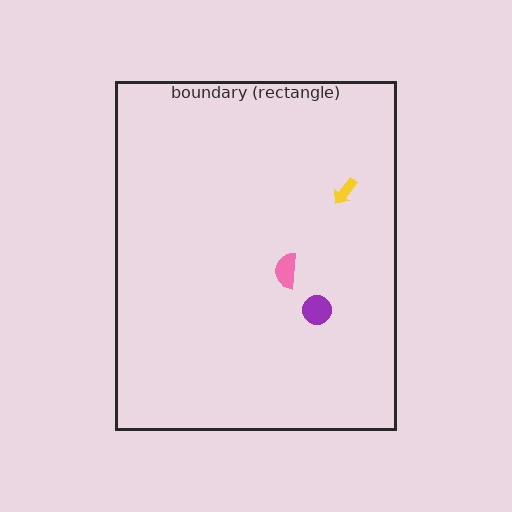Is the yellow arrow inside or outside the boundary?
Inside.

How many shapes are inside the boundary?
3 inside, 0 outside.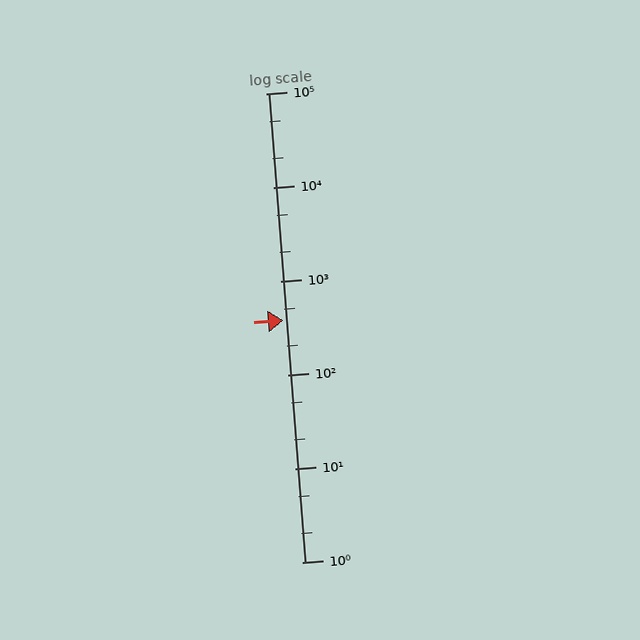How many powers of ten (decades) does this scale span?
The scale spans 5 decades, from 1 to 100000.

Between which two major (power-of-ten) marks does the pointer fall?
The pointer is between 100 and 1000.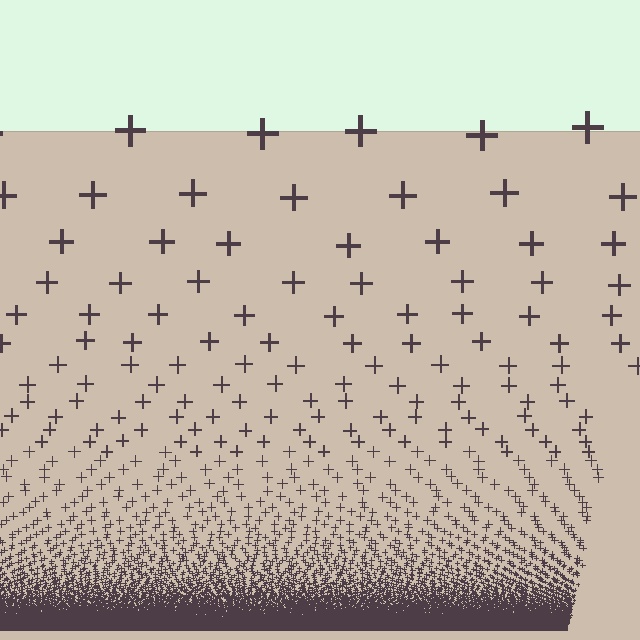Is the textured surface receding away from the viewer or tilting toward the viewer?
The surface appears to tilt toward the viewer. Texture elements get larger and sparser toward the top.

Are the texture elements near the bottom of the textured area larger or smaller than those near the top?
Smaller. The gradient is inverted — elements near the bottom are smaller and denser.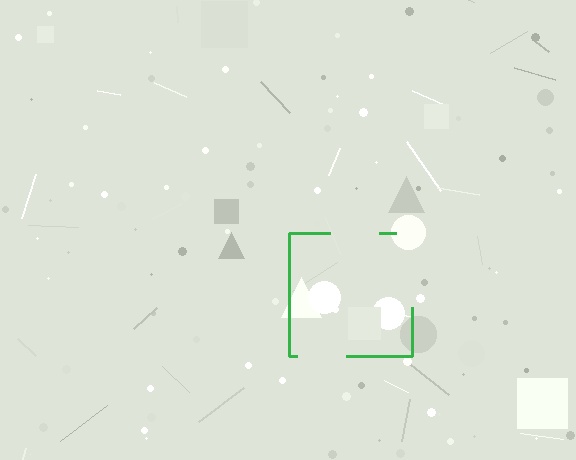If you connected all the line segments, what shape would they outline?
They would outline a square.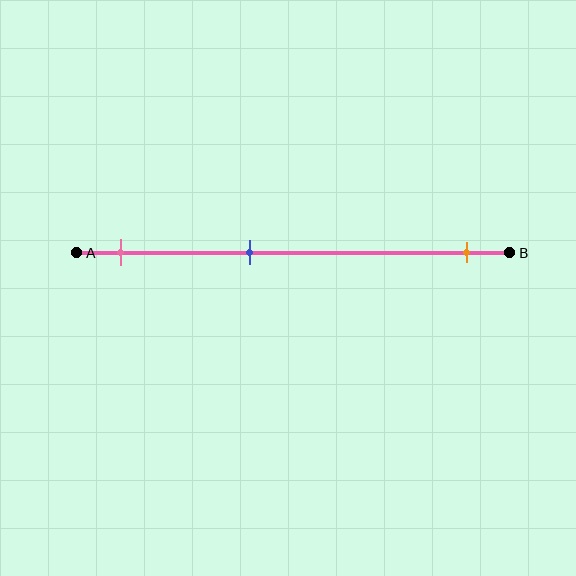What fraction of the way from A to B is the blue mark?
The blue mark is approximately 40% (0.4) of the way from A to B.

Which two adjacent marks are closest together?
The pink and blue marks are the closest adjacent pair.